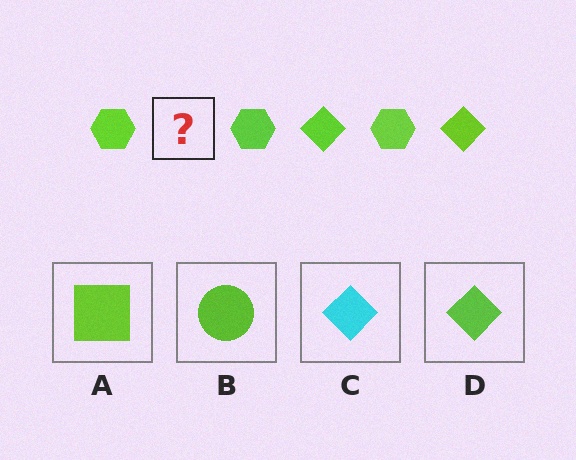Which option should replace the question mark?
Option D.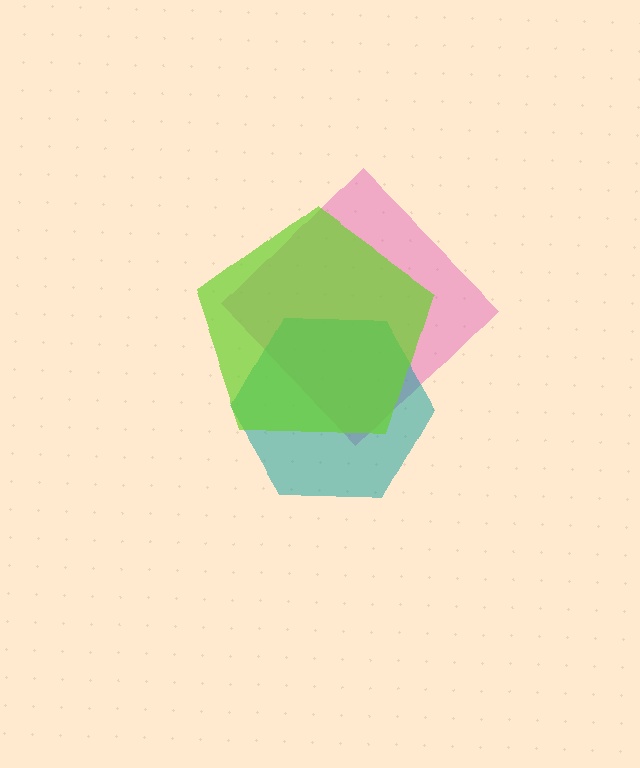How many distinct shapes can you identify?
There are 3 distinct shapes: a pink diamond, a teal hexagon, a lime pentagon.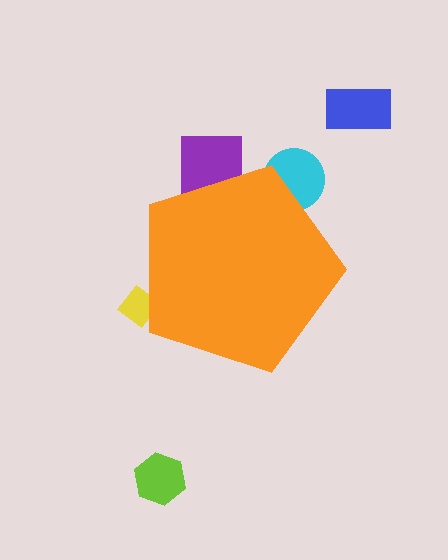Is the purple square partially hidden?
Yes, the purple square is partially hidden behind the orange pentagon.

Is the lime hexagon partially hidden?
No, the lime hexagon is fully visible.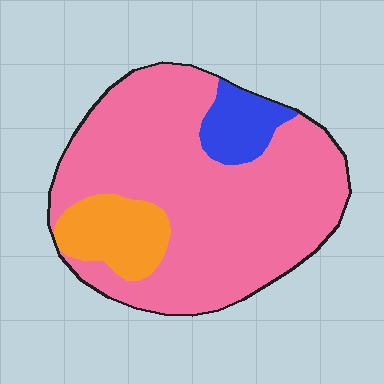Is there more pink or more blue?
Pink.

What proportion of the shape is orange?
Orange takes up about one eighth (1/8) of the shape.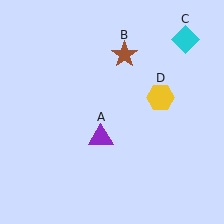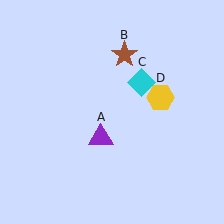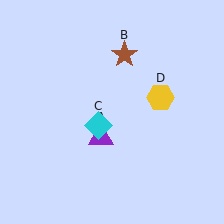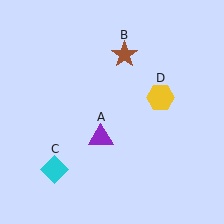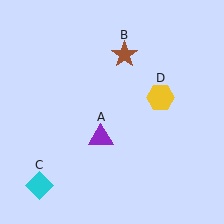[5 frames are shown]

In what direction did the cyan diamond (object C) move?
The cyan diamond (object C) moved down and to the left.